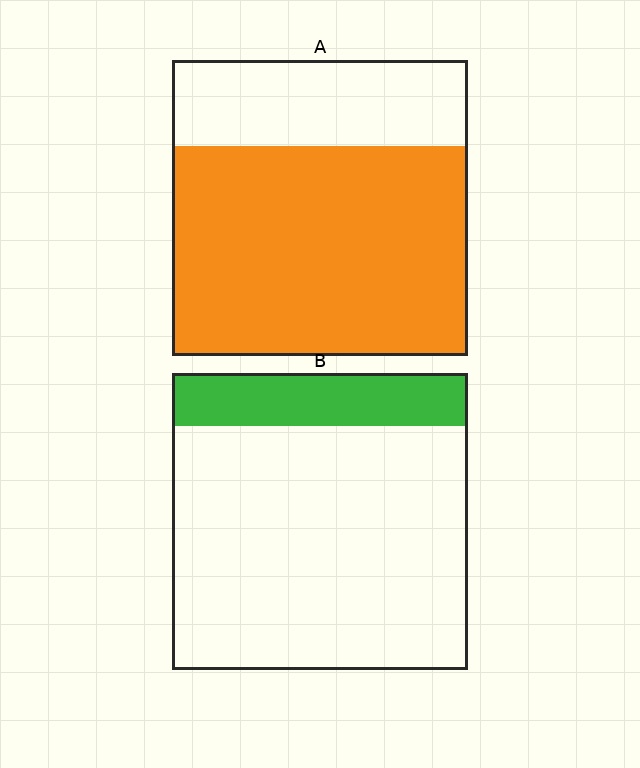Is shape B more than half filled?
No.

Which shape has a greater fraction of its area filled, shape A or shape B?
Shape A.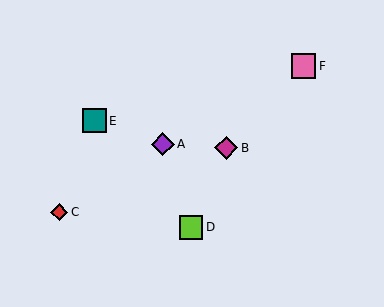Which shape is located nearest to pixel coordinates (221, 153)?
The magenta diamond (labeled B) at (226, 148) is nearest to that location.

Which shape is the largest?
The pink square (labeled F) is the largest.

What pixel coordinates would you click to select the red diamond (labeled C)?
Click at (59, 212) to select the red diamond C.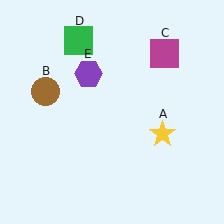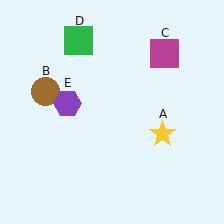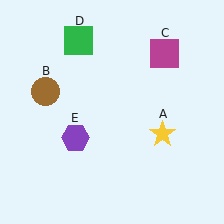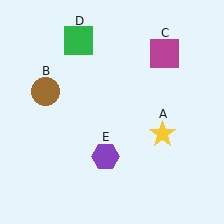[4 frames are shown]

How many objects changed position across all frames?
1 object changed position: purple hexagon (object E).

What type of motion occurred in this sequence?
The purple hexagon (object E) rotated counterclockwise around the center of the scene.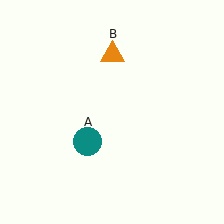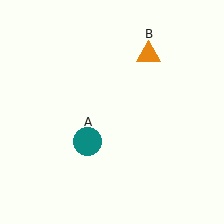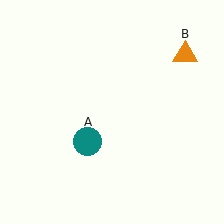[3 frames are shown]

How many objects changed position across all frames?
1 object changed position: orange triangle (object B).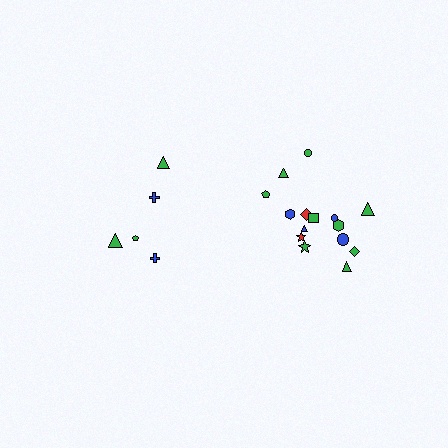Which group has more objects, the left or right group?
The right group.